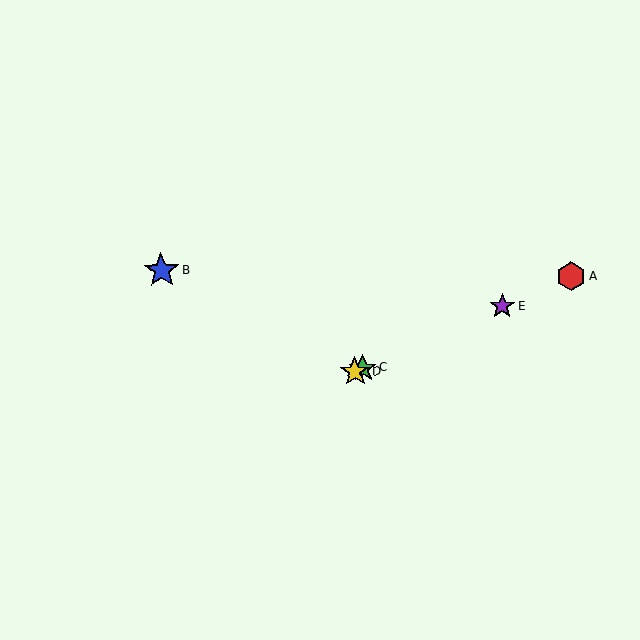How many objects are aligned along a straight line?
4 objects (A, C, D, E) are aligned along a straight line.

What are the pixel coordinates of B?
Object B is at (161, 271).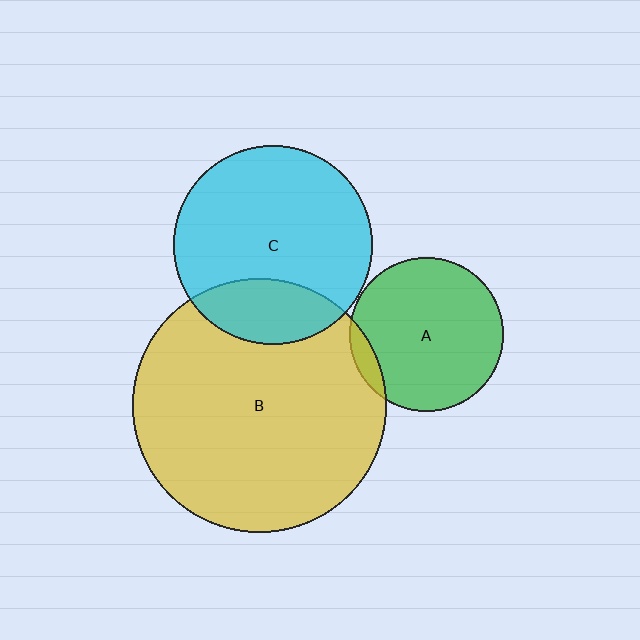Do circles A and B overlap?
Yes.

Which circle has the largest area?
Circle B (yellow).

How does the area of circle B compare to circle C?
Approximately 1.6 times.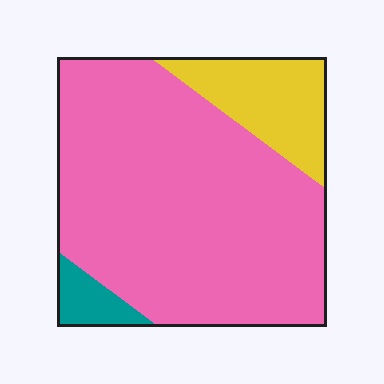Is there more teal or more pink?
Pink.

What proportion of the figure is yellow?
Yellow covers 16% of the figure.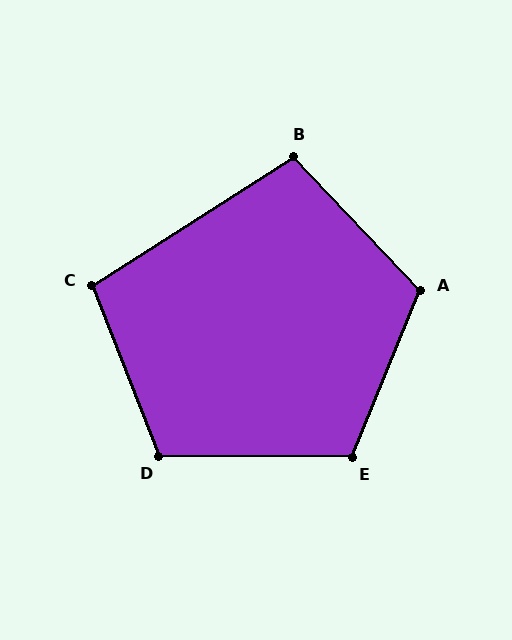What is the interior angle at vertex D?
Approximately 112 degrees (obtuse).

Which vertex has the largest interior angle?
A, at approximately 114 degrees.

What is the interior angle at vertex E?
Approximately 112 degrees (obtuse).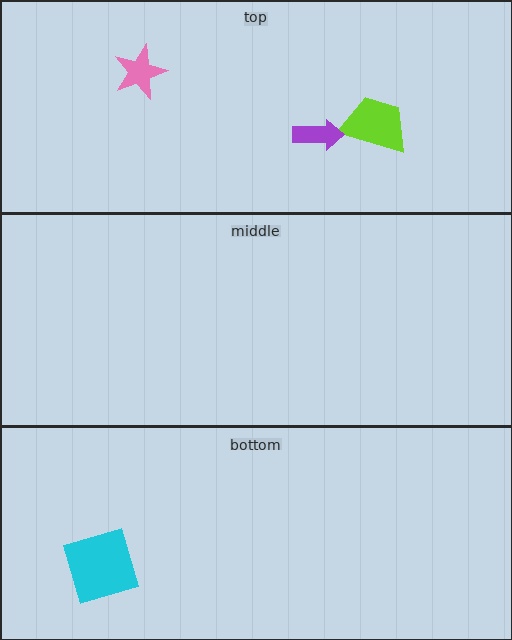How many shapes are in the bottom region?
1.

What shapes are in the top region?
The pink star, the lime trapezoid, the purple arrow.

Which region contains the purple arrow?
The top region.